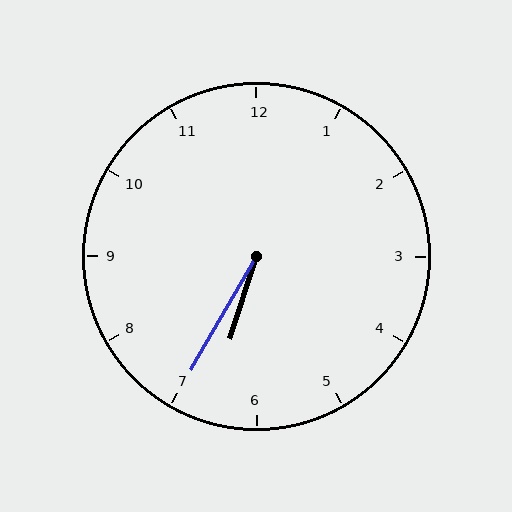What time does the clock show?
6:35.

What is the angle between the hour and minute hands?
Approximately 12 degrees.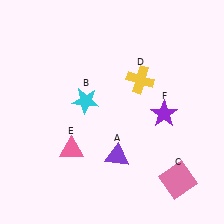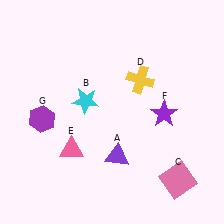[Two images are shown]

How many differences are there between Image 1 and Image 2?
There is 1 difference between the two images.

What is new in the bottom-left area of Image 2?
A purple hexagon (G) was added in the bottom-left area of Image 2.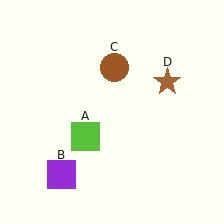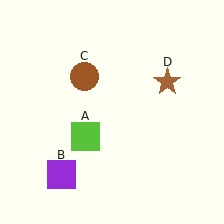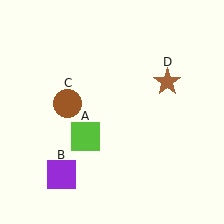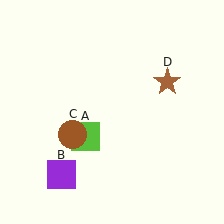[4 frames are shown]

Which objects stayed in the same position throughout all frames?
Lime square (object A) and purple square (object B) and brown star (object D) remained stationary.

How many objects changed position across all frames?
1 object changed position: brown circle (object C).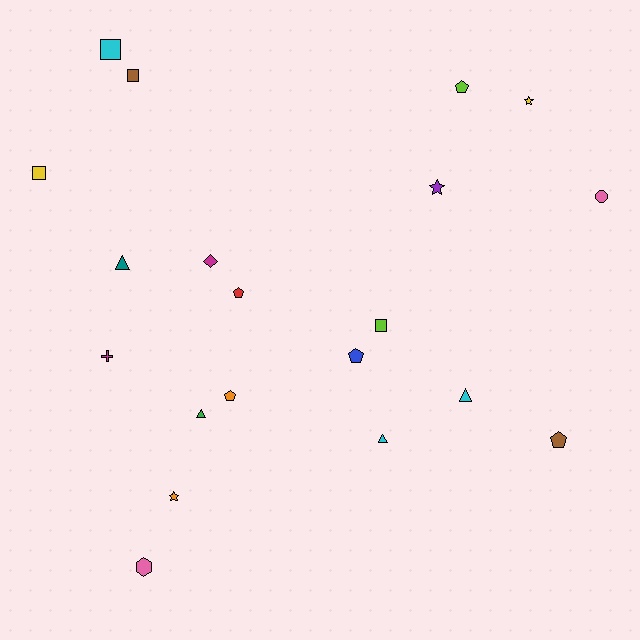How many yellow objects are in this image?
There are 2 yellow objects.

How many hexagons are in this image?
There is 1 hexagon.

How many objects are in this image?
There are 20 objects.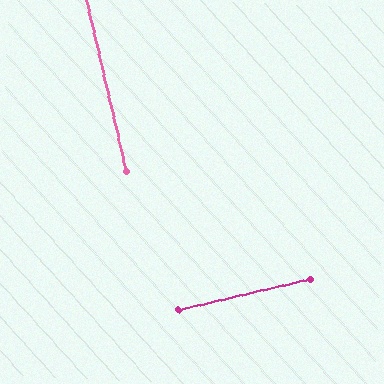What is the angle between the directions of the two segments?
Approximately 90 degrees.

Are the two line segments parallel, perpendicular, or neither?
Perpendicular — they meet at approximately 90°.